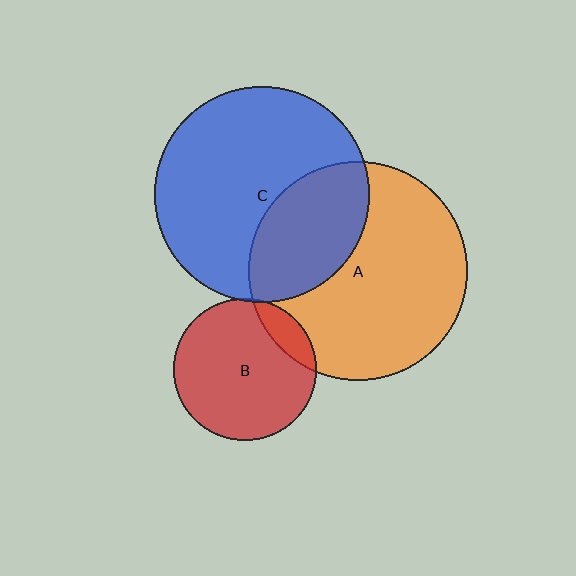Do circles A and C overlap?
Yes.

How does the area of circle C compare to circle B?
Approximately 2.3 times.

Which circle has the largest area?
Circle A (orange).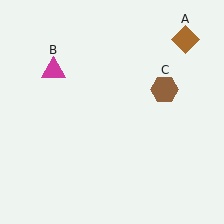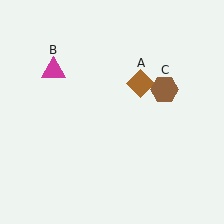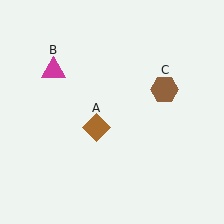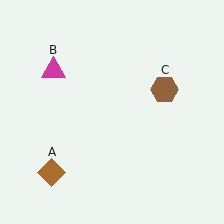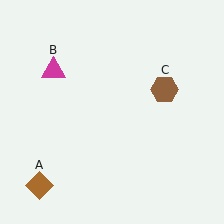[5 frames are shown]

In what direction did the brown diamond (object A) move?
The brown diamond (object A) moved down and to the left.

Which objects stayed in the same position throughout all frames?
Magenta triangle (object B) and brown hexagon (object C) remained stationary.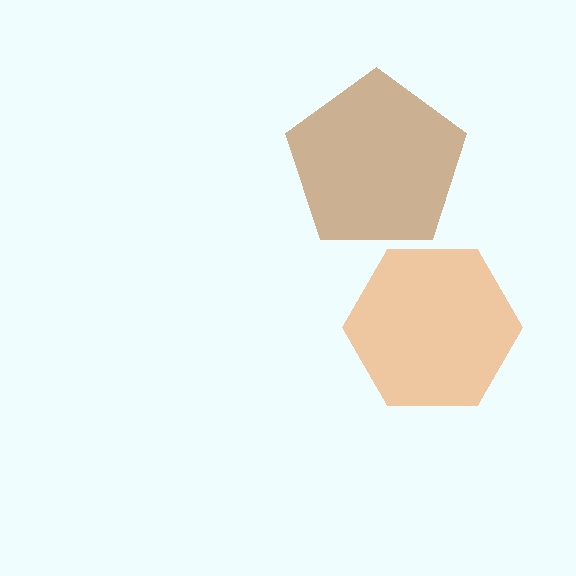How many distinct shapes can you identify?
There are 2 distinct shapes: an orange hexagon, a brown pentagon.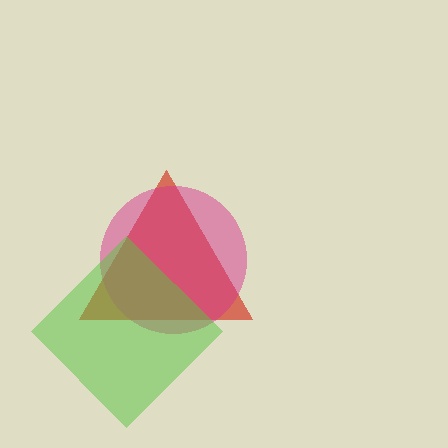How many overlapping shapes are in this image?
There are 3 overlapping shapes in the image.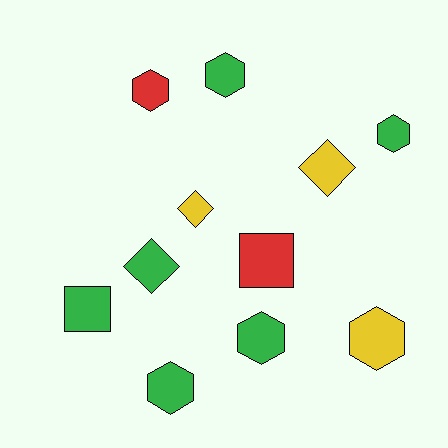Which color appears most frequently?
Green, with 6 objects.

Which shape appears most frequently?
Hexagon, with 6 objects.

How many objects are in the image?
There are 11 objects.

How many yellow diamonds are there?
There are 2 yellow diamonds.